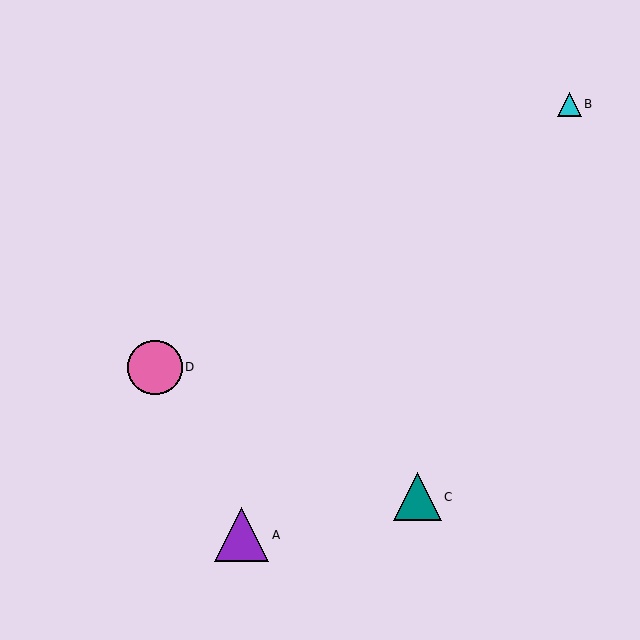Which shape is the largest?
The pink circle (labeled D) is the largest.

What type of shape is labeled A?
Shape A is a purple triangle.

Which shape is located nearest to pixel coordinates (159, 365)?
The pink circle (labeled D) at (155, 367) is nearest to that location.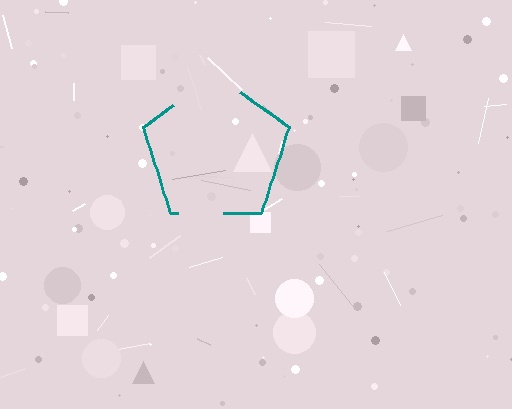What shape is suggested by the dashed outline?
The dashed outline suggests a pentagon.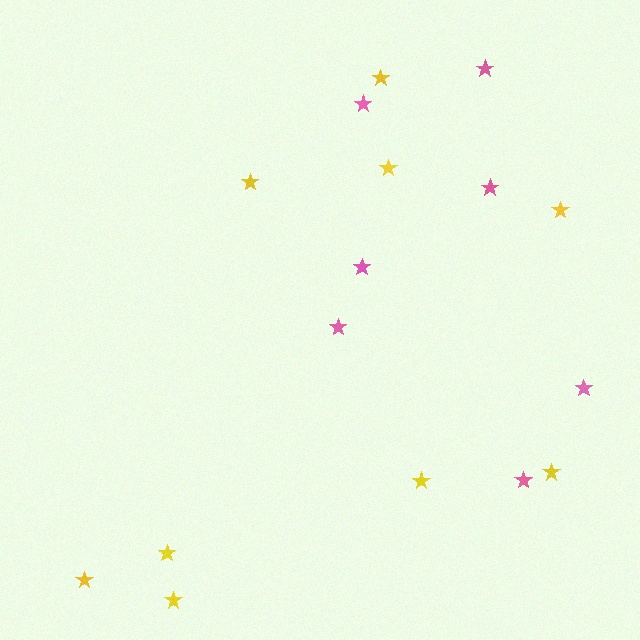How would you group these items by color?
There are 2 groups: one group of yellow stars (9) and one group of pink stars (7).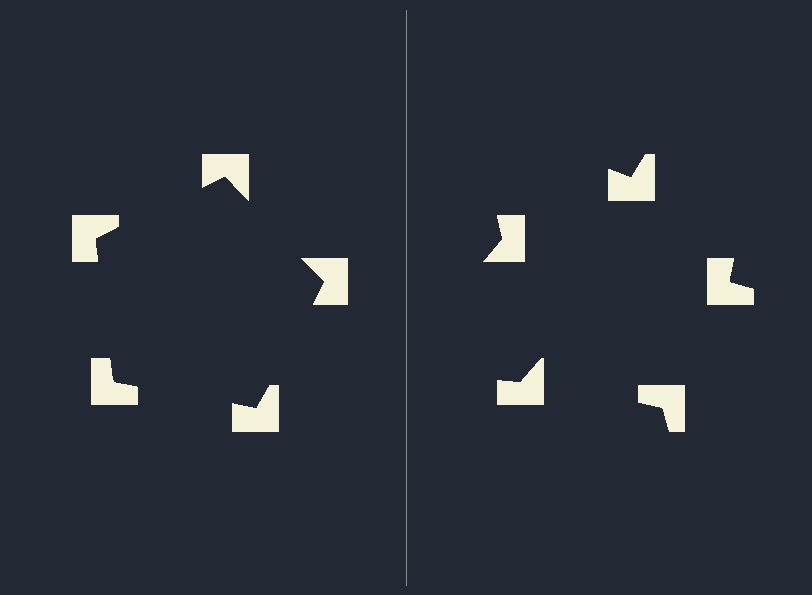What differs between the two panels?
The notched squares are positioned identically on both sides; only the wedge orientations differ. On the left they align to a pentagon; on the right they are misaligned.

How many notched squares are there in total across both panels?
10 — 5 on each side.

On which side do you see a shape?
An illusory pentagon appears on the left side. On the right side the wedge cuts are rotated, so no coherent shape forms.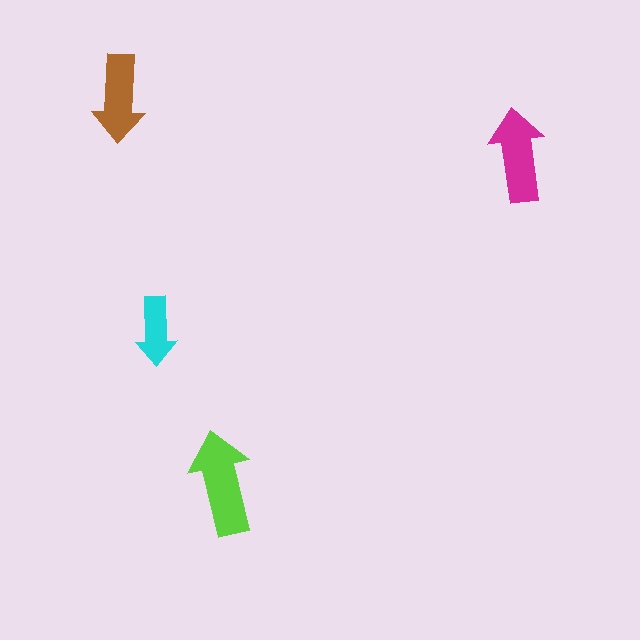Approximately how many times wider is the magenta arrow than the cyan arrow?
About 1.5 times wider.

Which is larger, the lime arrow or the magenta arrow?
The lime one.